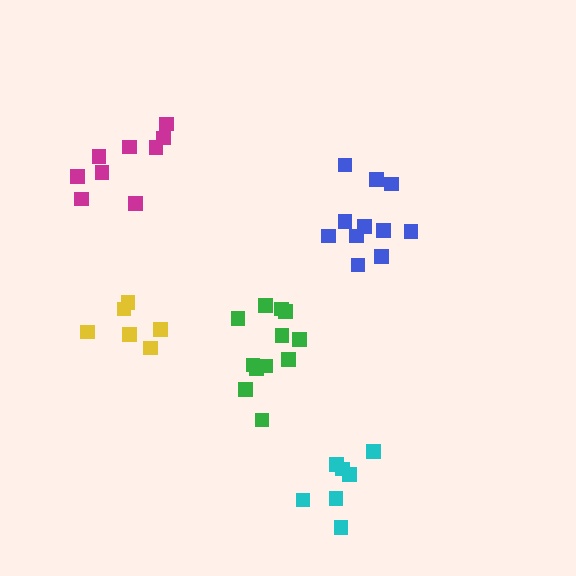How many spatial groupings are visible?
There are 5 spatial groupings.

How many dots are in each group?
Group 1: 7 dots, Group 2: 6 dots, Group 3: 9 dots, Group 4: 11 dots, Group 5: 12 dots (45 total).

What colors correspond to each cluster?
The clusters are colored: cyan, yellow, magenta, blue, green.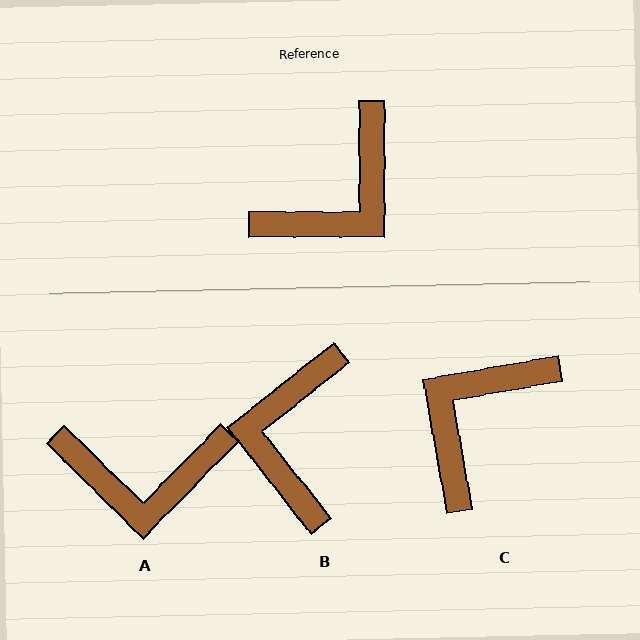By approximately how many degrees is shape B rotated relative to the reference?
Approximately 142 degrees clockwise.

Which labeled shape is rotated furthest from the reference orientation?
C, about 170 degrees away.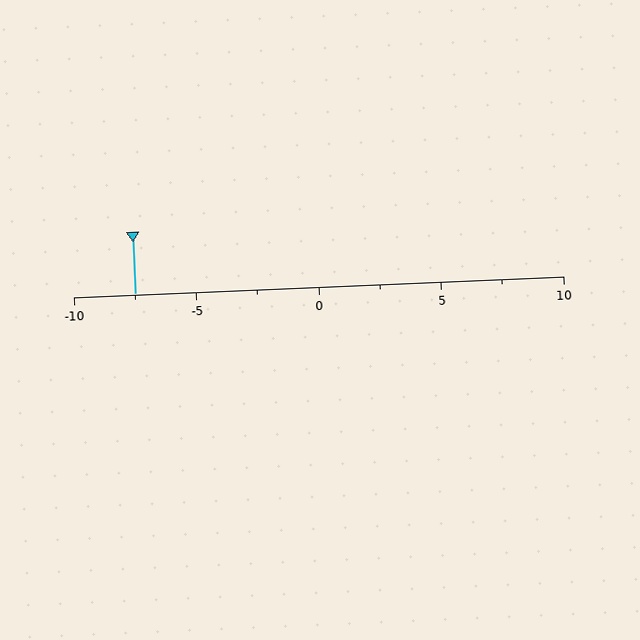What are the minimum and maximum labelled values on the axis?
The axis runs from -10 to 10.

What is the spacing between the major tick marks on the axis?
The major ticks are spaced 5 apart.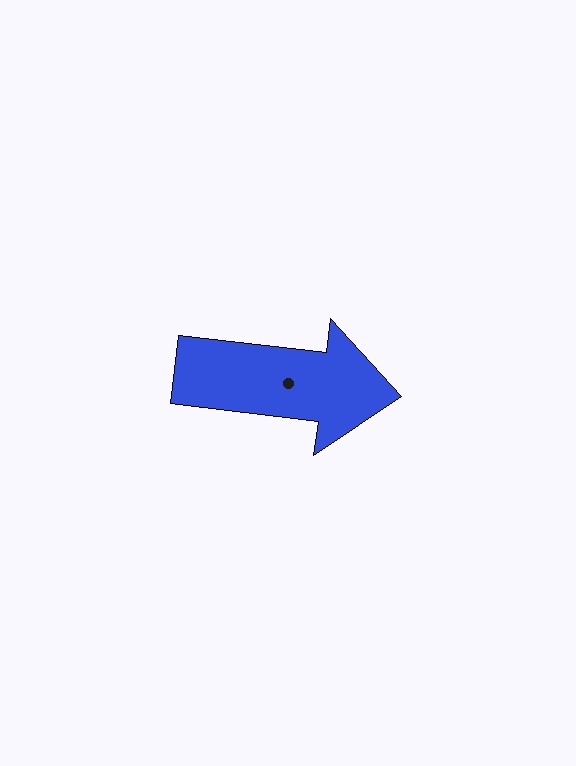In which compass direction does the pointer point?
East.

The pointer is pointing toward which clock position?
Roughly 3 o'clock.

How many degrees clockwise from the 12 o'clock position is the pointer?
Approximately 97 degrees.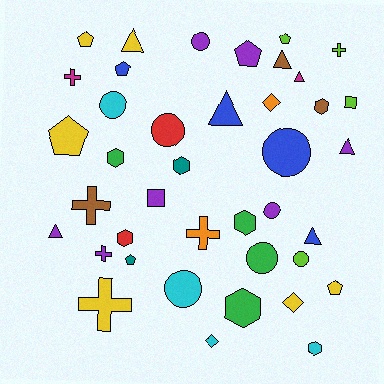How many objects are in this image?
There are 40 objects.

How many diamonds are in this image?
There are 3 diamonds.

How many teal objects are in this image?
There are 2 teal objects.